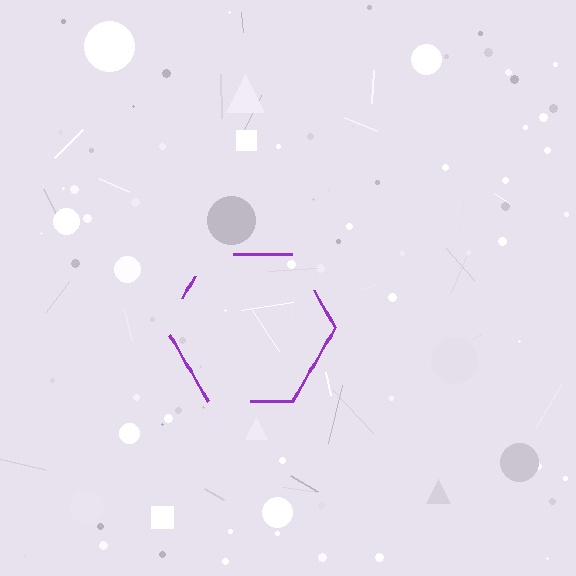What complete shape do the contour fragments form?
The contour fragments form a hexagon.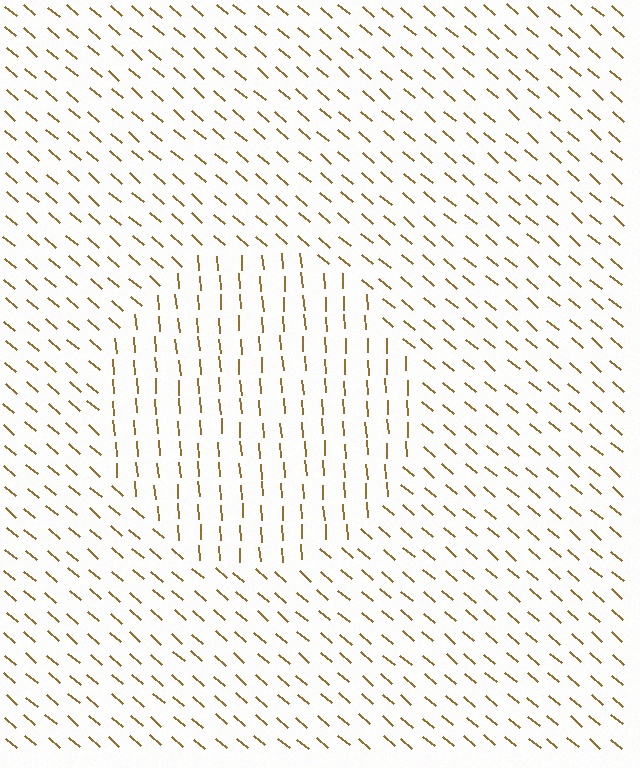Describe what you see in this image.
The image is filled with small brown line segments. A circle region in the image has lines oriented differently from the surrounding lines, creating a visible texture boundary.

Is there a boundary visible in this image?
Yes, there is a texture boundary formed by a change in line orientation.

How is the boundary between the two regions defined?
The boundary is defined purely by a change in line orientation (approximately 45 degrees difference). All lines are the same color and thickness.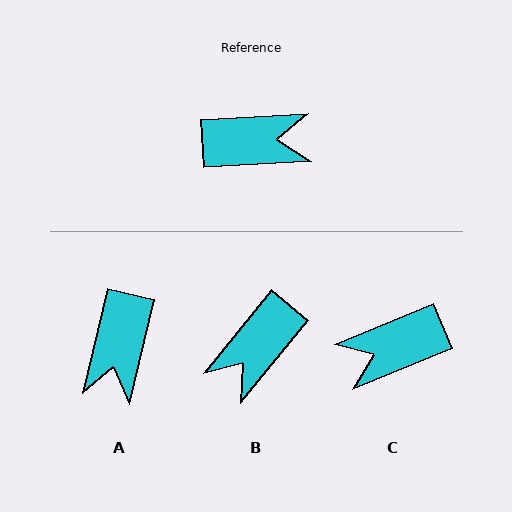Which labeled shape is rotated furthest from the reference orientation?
C, about 161 degrees away.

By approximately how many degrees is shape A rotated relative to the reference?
Approximately 107 degrees clockwise.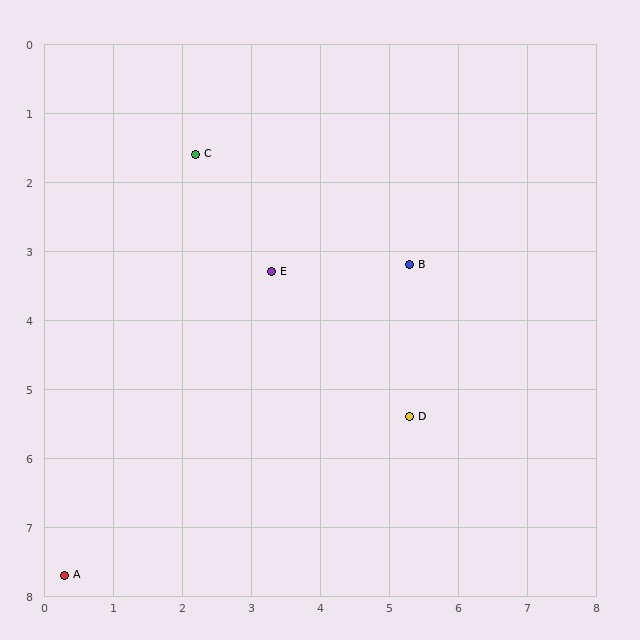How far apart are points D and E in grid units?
Points D and E are about 2.9 grid units apart.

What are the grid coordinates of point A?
Point A is at approximately (0.3, 7.7).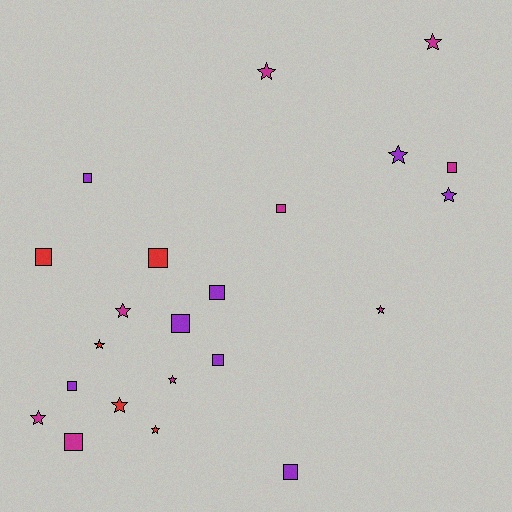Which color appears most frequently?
Magenta, with 9 objects.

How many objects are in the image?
There are 22 objects.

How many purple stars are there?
There are 2 purple stars.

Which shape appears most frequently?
Star, with 11 objects.